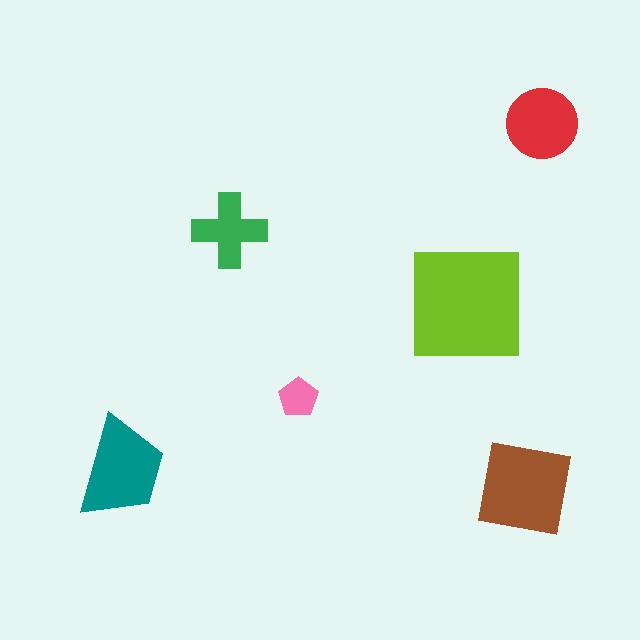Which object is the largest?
The lime square.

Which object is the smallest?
The pink pentagon.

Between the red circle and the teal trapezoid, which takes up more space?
The teal trapezoid.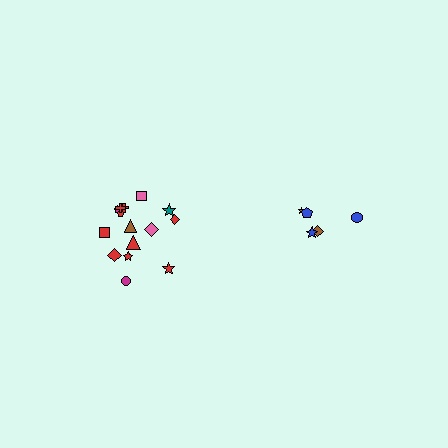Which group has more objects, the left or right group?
The left group.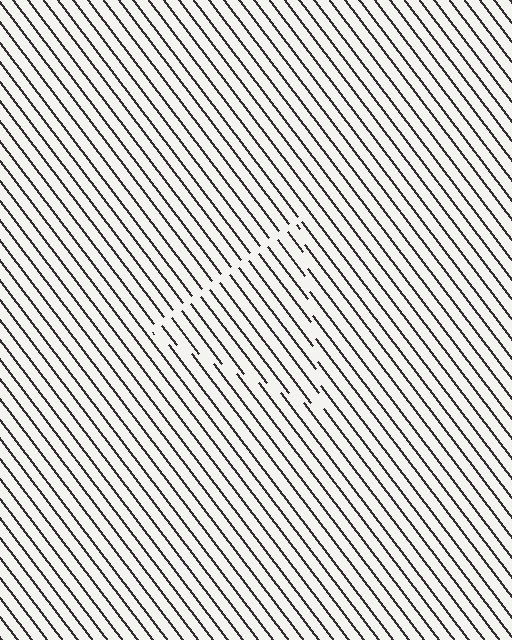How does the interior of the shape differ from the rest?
The interior of the shape contains the same grating, shifted by half a period — the contour is defined by the phase discontinuity where line-ends from the inner and outer gratings abut.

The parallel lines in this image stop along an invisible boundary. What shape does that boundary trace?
An illusory triangle. The interior of the shape contains the same grating, shifted by half a period — the contour is defined by the phase discontinuity where line-ends from the inner and outer gratings abut.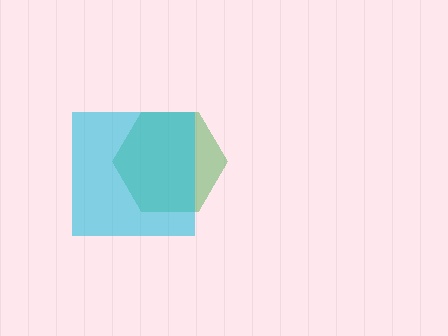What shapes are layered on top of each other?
The layered shapes are: a green hexagon, a cyan square.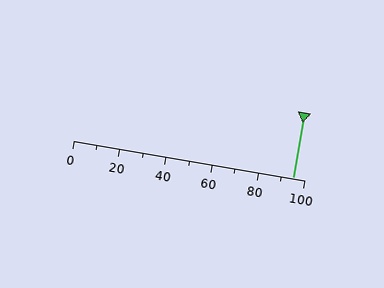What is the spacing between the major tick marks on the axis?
The major ticks are spaced 20 apart.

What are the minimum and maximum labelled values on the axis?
The axis runs from 0 to 100.